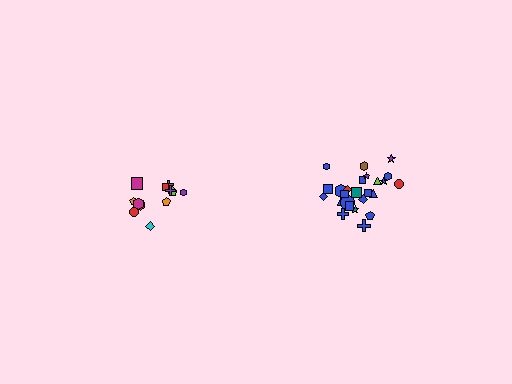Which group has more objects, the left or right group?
The right group.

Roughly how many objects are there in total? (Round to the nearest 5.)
Roughly 35 objects in total.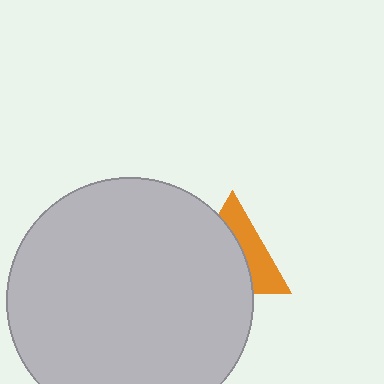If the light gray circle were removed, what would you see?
You would see the complete orange triangle.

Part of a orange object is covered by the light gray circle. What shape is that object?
It is a triangle.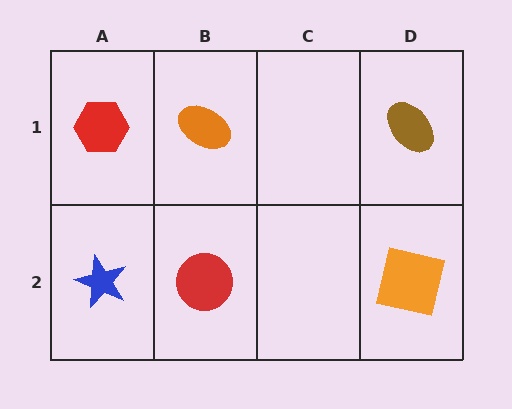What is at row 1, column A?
A red hexagon.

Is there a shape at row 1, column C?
No, that cell is empty.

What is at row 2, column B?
A red circle.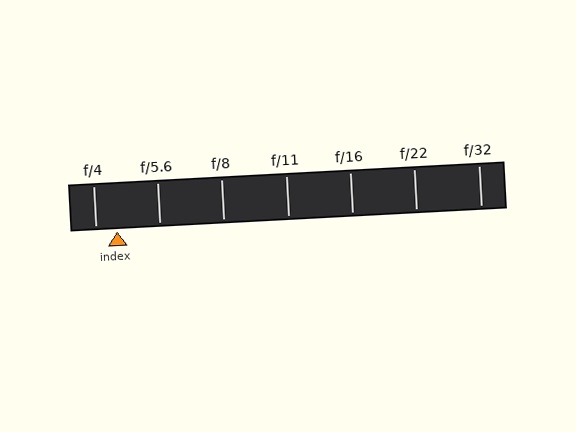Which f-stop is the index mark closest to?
The index mark is closest to f/4.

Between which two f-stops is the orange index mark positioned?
The index mark is between f/4 and f/5.6.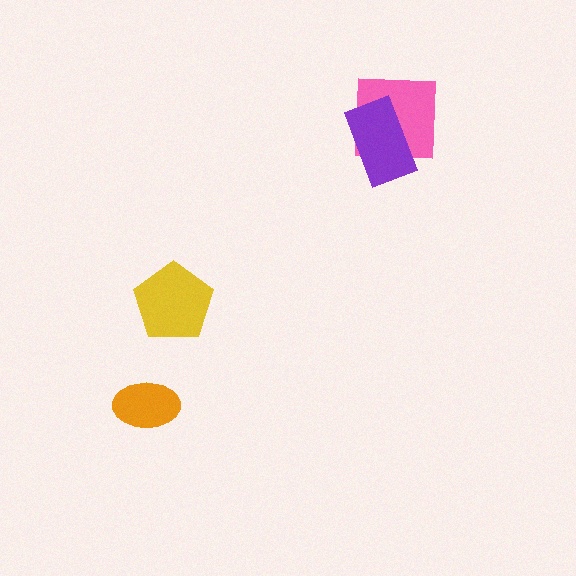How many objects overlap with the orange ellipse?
0 objects overlap with the orange ellipse.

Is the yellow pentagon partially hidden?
No, no other shape covers it.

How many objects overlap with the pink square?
1 object overlaps with the pink square.